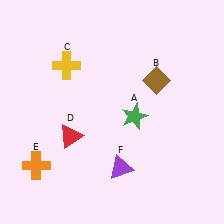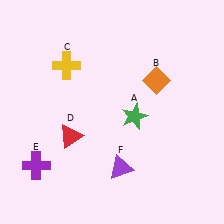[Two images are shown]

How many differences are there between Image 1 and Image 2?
There are 2 differences between the two images.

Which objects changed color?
B changed from brown to orange. E changed from orange to purple.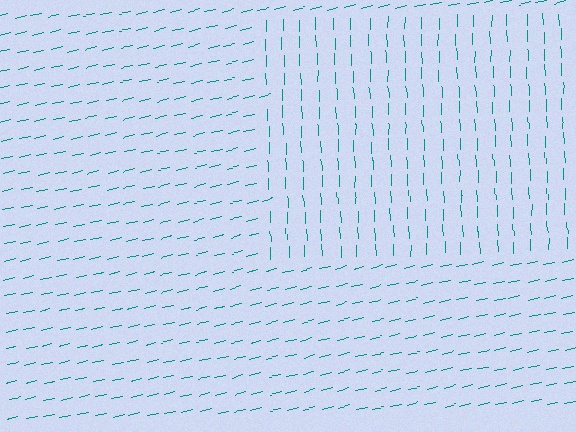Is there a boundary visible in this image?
Yes, there is a texture boundary formed by a change in line orientation.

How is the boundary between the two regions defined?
The boundary is defined purely by a change in line orientation (approximately 77 degrees difference). All lines are the same color and thickness.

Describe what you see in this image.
The image is filled with small teal line segments. A rectangle region in the image has lines oriented differently from the surrounding lines, creating a visible texture boundary.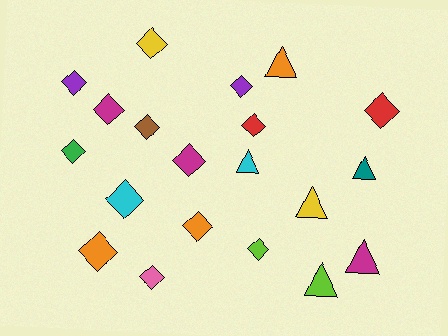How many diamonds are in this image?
There are 14 diamonds.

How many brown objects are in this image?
There is 1 brown object.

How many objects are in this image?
There are 20 objects.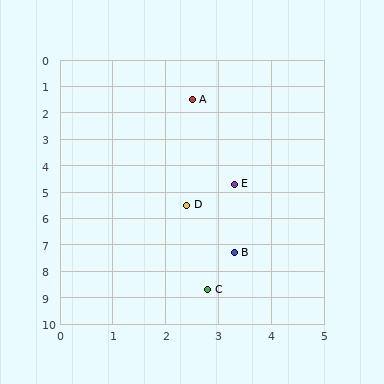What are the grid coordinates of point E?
Point E is at approximately (3.3, 4.7).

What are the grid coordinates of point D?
Point D is at approximately (2.4, 5.5).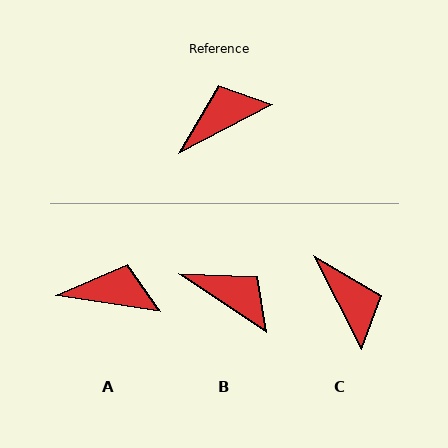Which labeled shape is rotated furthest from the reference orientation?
C, about 91 degrees away.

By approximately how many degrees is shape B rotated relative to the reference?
Approximately 61 degrees clockwise.